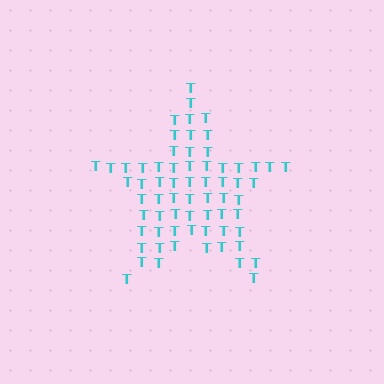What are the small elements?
The small elements are letter T's.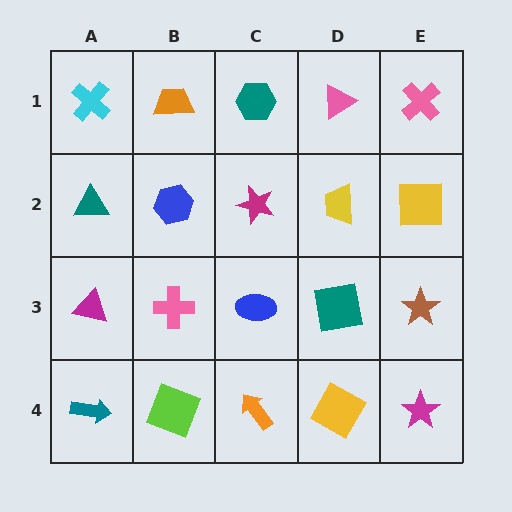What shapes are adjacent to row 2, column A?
A cyan cross (row 1, column A), a magenta triangle (row 3, column A), a blue hexagon (row 2, column B).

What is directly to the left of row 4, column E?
A yellow square.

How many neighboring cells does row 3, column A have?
3.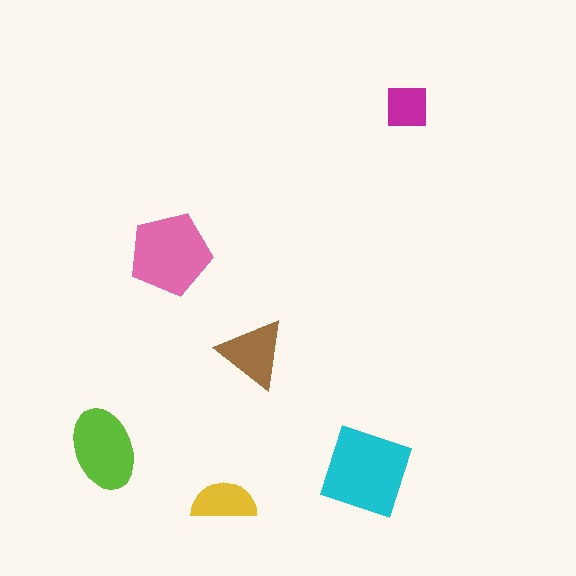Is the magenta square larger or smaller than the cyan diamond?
Smaller.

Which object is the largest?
The cyan diamond.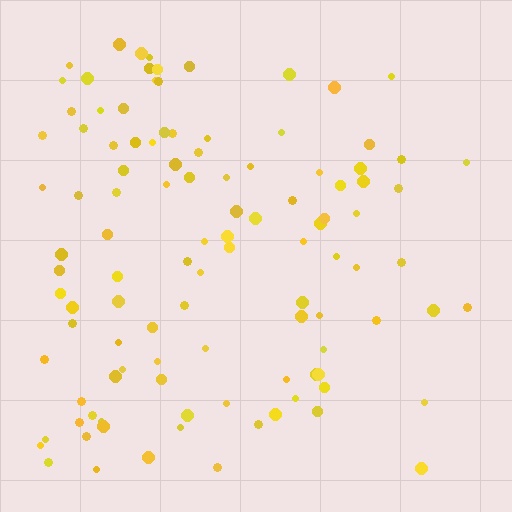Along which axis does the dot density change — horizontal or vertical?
Horizontal.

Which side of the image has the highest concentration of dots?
The left.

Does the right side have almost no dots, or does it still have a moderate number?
Still a moderate number, just noticeably fewer than the left.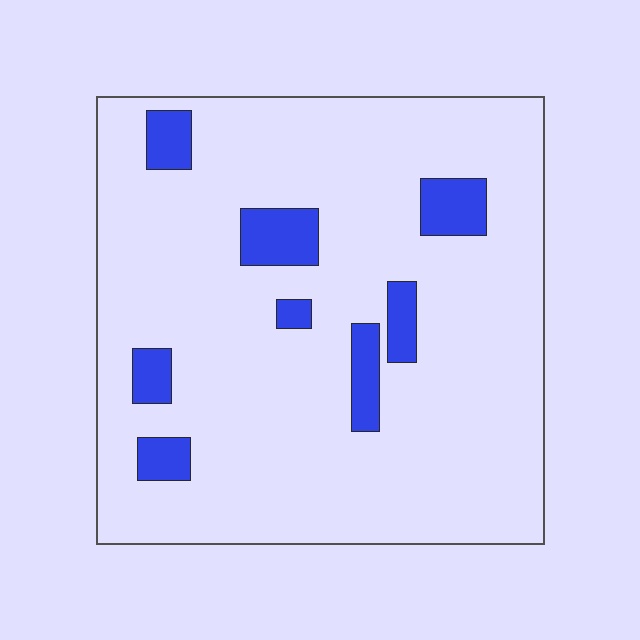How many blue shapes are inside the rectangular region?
8.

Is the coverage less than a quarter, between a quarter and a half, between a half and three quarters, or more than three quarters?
Less than a quarter.